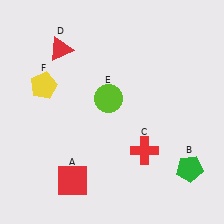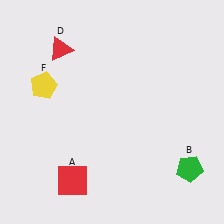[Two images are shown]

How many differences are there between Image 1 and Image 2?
There are 2 differences between the two images.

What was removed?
The lime circle (E), the red cross (C) were removed in Image 2.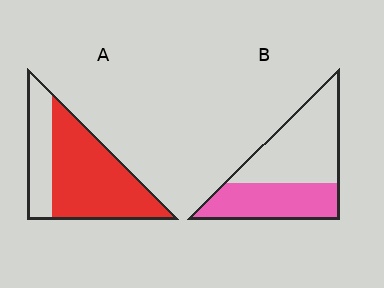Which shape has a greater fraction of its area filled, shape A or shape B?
Shape A.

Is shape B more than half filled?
No.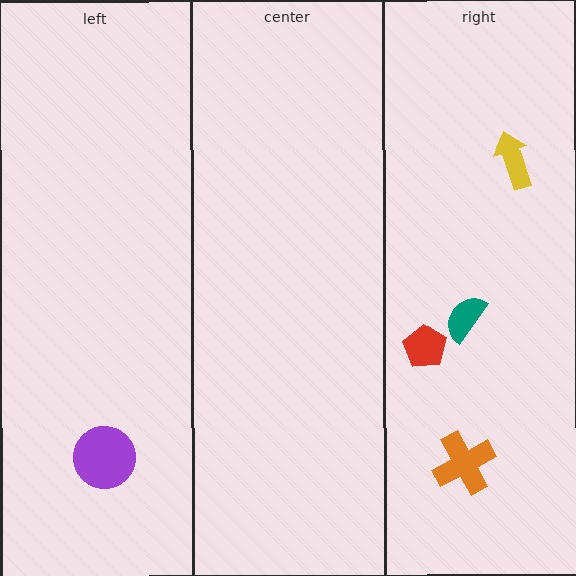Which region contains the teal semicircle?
The right region.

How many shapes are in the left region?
1.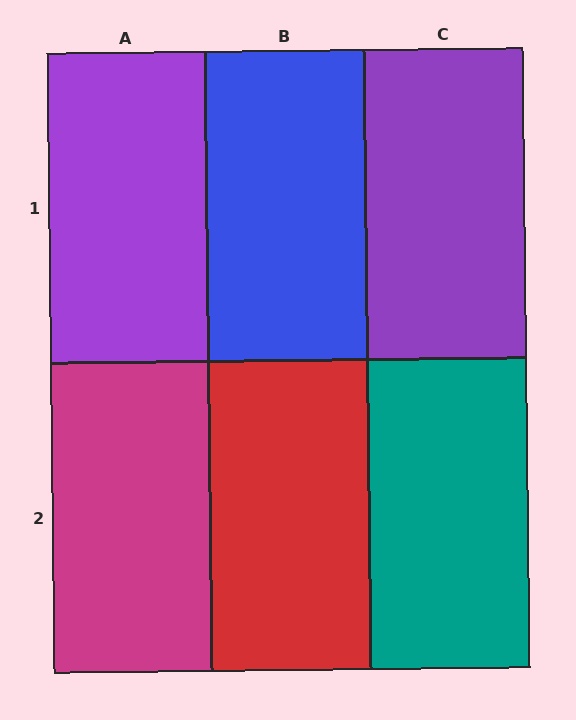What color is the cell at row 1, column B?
Blue.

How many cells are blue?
1 cell is blue.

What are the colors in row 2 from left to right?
Magenta, red, teal.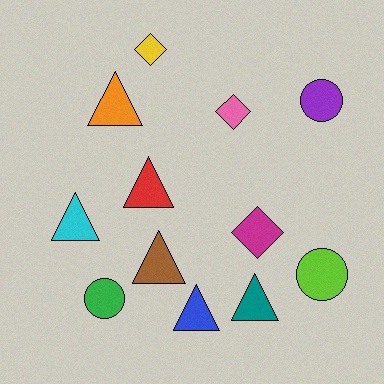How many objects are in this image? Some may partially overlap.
There are 12 objects.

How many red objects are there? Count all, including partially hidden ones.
There is 1 red object.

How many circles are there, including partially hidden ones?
There are 3 circles.